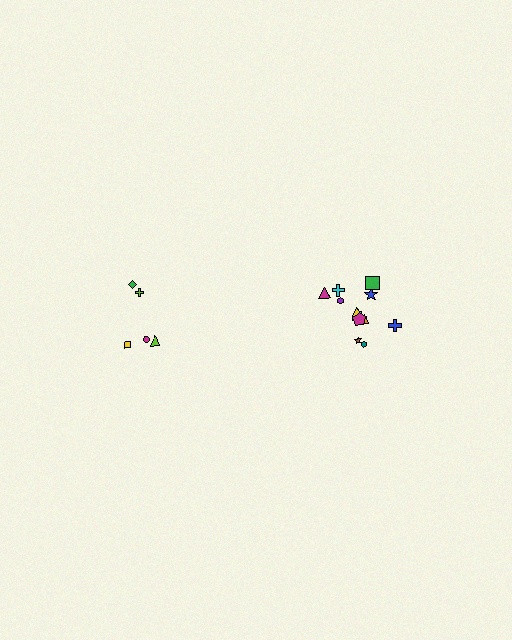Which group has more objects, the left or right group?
The right group.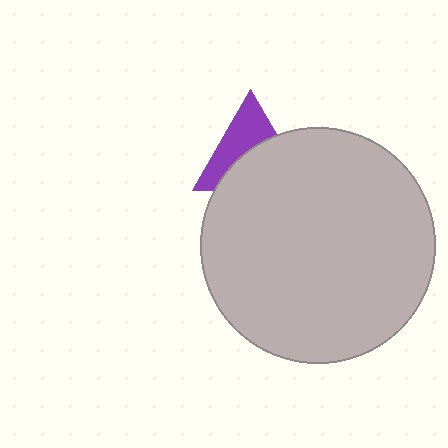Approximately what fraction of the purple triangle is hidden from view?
Roughly 53% of the purple triangle is hidden behind the light gray circle.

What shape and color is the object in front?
The object in front is a light gray circle.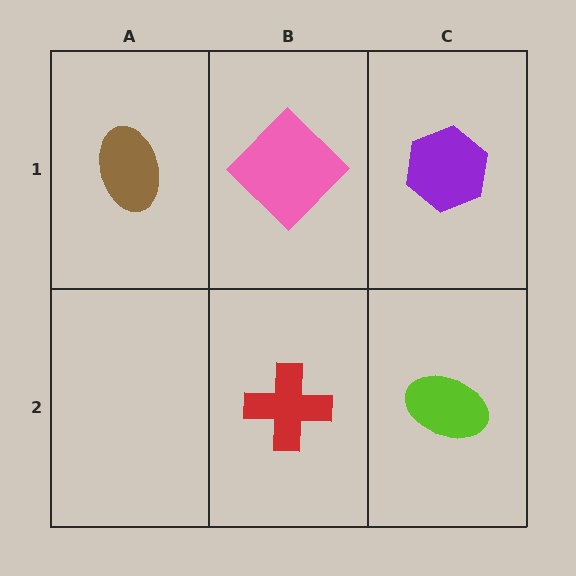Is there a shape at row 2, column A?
No, that cell is empty.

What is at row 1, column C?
A purple hexagon.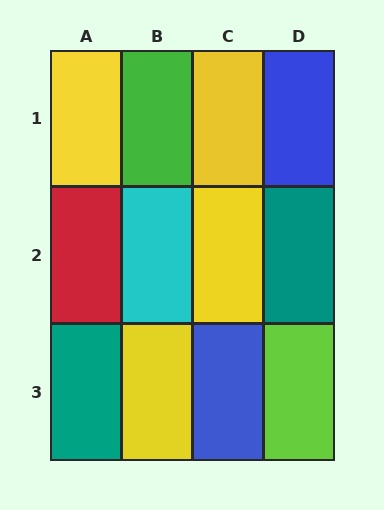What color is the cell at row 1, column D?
Blue.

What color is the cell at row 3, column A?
Teal.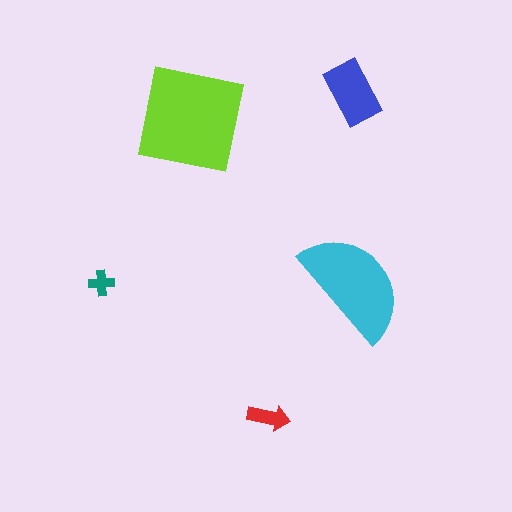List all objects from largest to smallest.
The lime square, the cyan semicircle, the blue rectangle, the red arrow, the teal cross.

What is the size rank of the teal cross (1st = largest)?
5th.